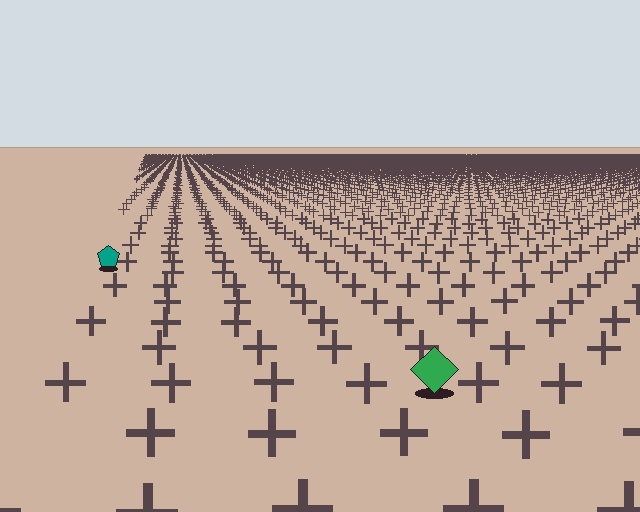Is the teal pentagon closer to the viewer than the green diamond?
No. The green diamond is closer — you can tell from the texture gradient: the ground texture is coarser near it.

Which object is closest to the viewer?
The green diamond is closest. The texture marks near it are larger and more spread out.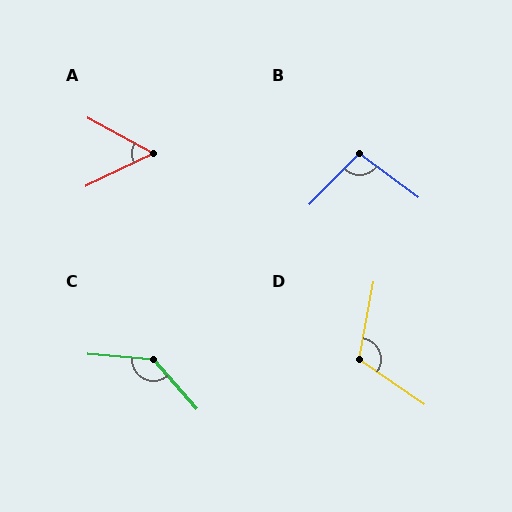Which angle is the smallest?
A, at approximately 54 degrees.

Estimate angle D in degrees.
Approximately 114 degrees.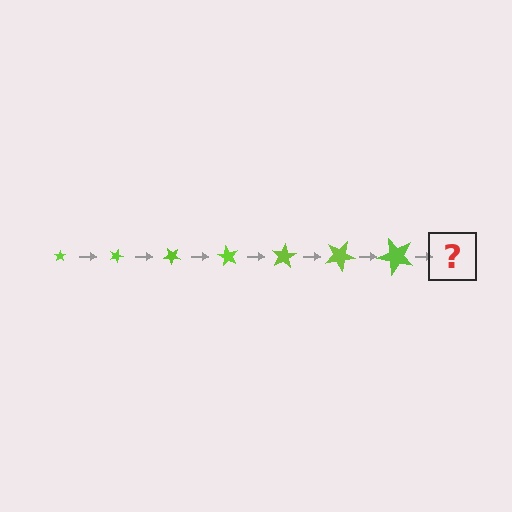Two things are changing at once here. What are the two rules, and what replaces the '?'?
The two rules are that the star grows larger each step and it rotates 20 degrees each step. The '?' should be a star, larger than the previous one and rotated 140 degrees from the start.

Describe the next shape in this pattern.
It should be a star, larger than the previous one and rotated 140 degrees from the start.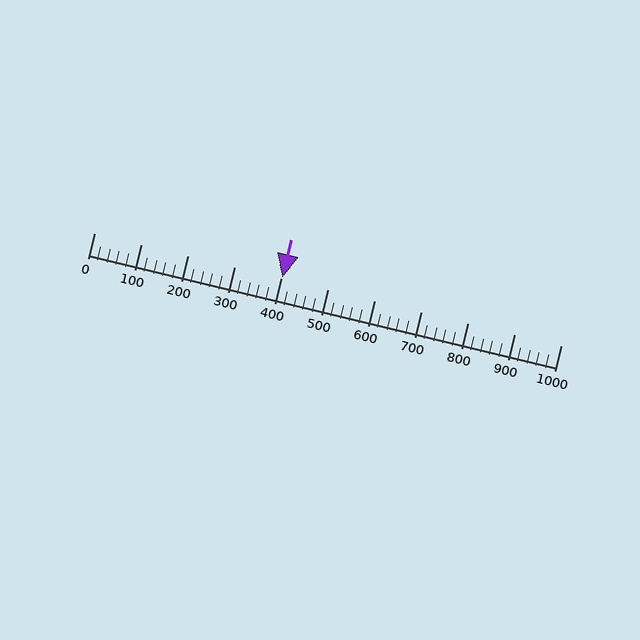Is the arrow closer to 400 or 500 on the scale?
The arrow is closer to 400.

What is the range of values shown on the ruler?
The ruler shows values from 0 to 1000.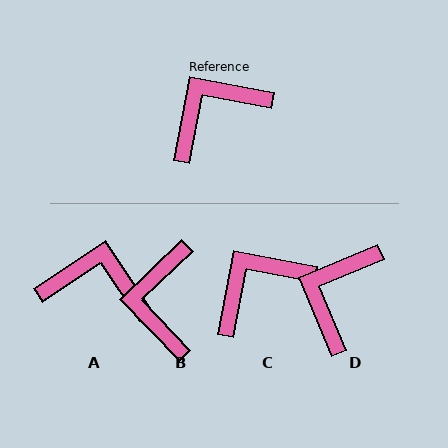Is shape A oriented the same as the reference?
No, it is off by about 46 degrees.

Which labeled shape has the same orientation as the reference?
C.